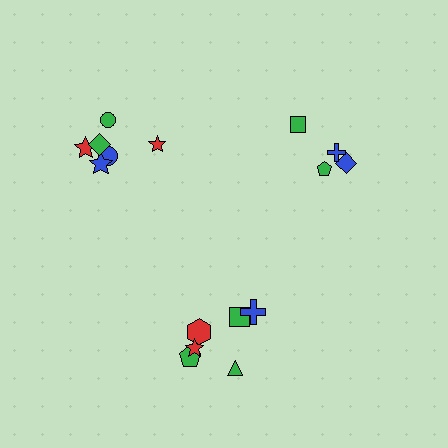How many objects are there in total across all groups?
There are 16 objects.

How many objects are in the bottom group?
There are 6 objects.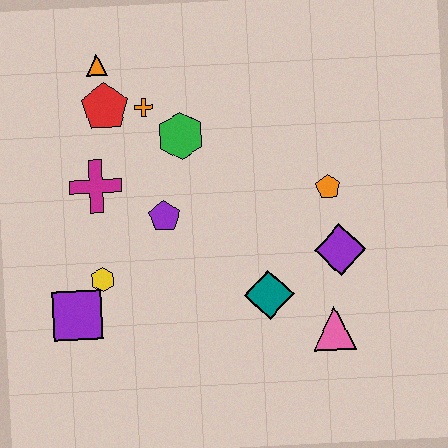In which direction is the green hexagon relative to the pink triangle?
The green hexagon is above the pink triangle.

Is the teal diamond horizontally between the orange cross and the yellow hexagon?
No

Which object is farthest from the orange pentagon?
The purple square is farthest from the orange pentagon.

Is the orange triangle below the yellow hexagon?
No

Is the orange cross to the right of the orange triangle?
Yes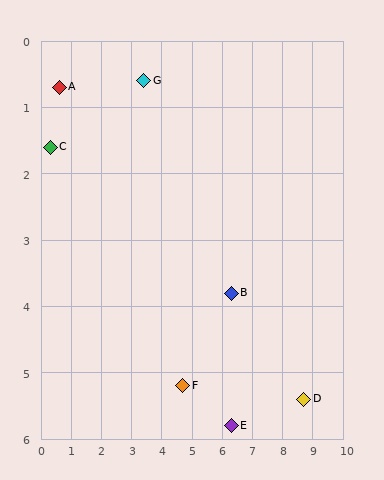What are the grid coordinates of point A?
Point A is at approximately (0.6, 0.7).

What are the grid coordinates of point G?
Point G is at approximately (3.4, 0.6).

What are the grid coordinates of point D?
Point D is at approximately (8.7, 5.4).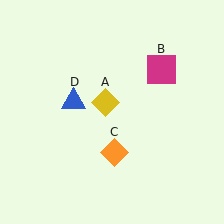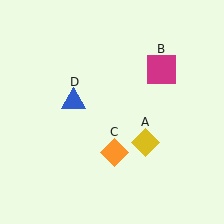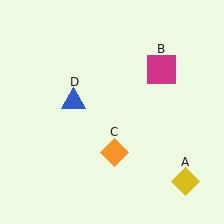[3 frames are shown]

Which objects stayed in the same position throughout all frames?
Magenta square (object B) and orange diamond (object C) and blue triangle (object D) remained stationary.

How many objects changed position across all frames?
1 object changed position: yellow diamond (object A).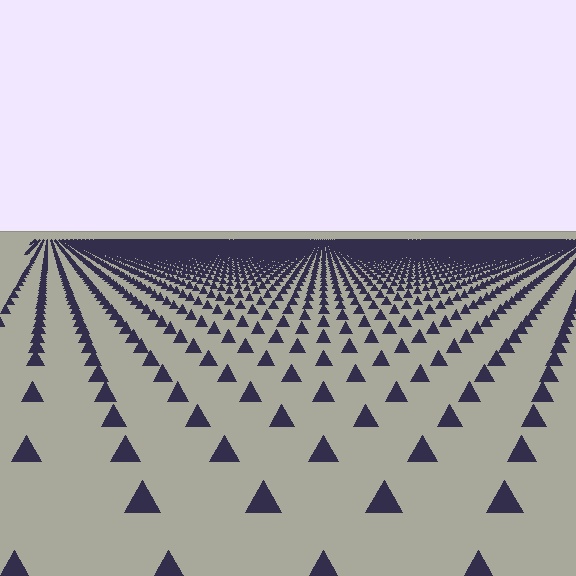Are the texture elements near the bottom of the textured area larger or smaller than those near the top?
Larger. Near the bottom, elements are closer to the viewer and appear at a bigger on-screen size.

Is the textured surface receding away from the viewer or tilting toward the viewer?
The surface is receding away from the viewer. Texture elements get smaller and denser toward the top.